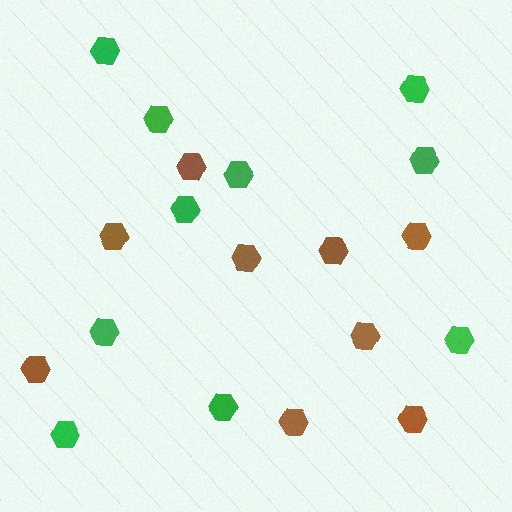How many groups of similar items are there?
There are 2 groups: one group of green hexagons (10) and one group of brown hexagons (9).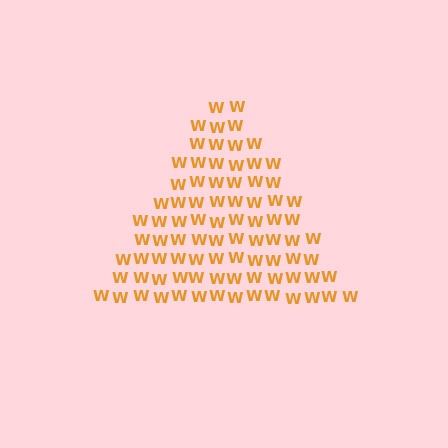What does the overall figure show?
The overall figure shows a triangle.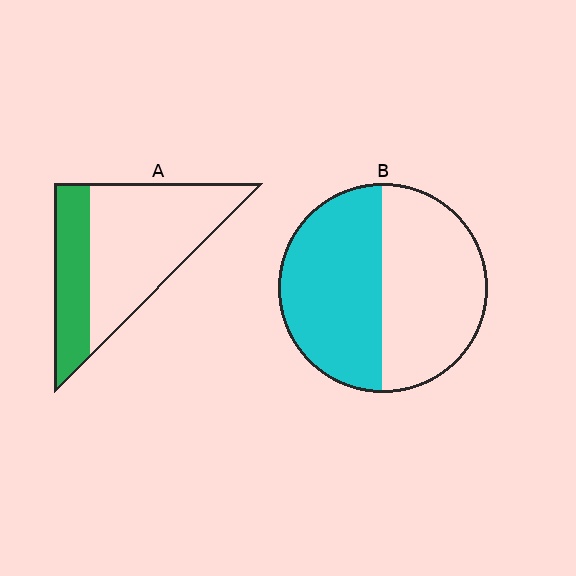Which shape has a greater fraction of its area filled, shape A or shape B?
Shape B.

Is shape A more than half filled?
No.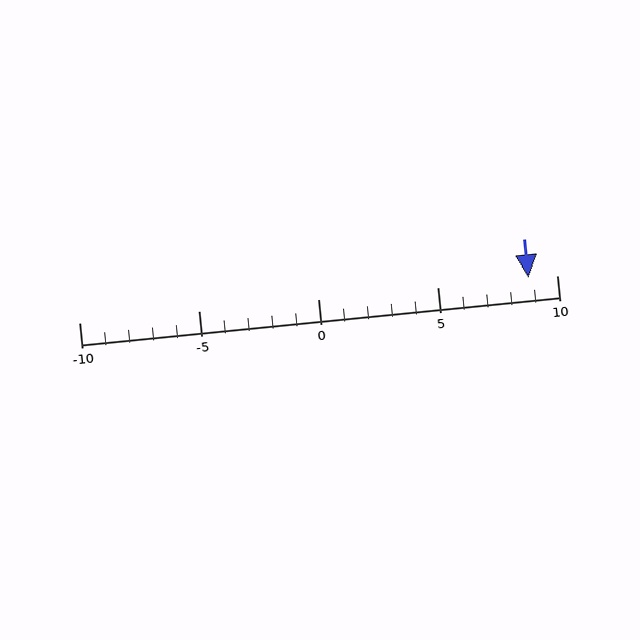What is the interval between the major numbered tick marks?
The major tick marks are spaced 5 units apart.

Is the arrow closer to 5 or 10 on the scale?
The arrow is closer to 10.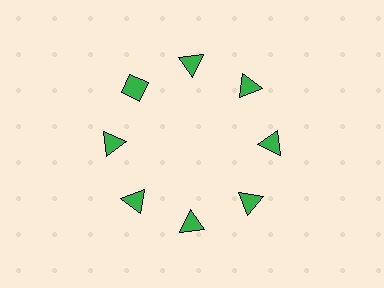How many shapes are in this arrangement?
There are 8 shapes arranged in a ring pattern.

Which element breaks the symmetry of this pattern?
The green diamond at roughly the 10 o'clock position breaks the symmetry. All other shapes are green triangles.